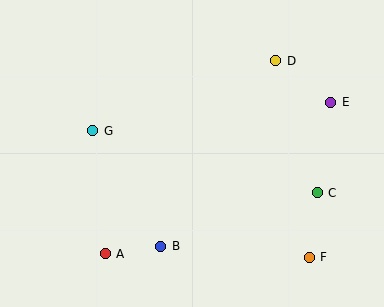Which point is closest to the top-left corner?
Point G is closest to the top-left corner.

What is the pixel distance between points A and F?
The distance between A and F is 204 pixels.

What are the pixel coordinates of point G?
Point G is at (93, 131).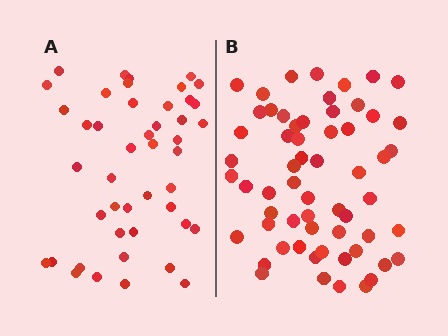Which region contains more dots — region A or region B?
Region B (the right region) has more dots.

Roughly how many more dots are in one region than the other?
Region B has approximately 15 more dots than region A.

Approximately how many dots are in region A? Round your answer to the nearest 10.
About 40 dots. (The exact count is 45, which rounds to 40.)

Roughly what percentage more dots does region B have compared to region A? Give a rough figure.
About 35% more.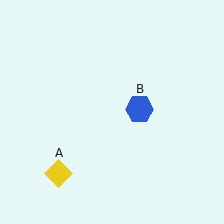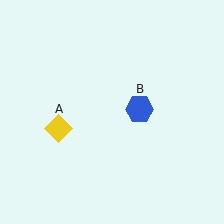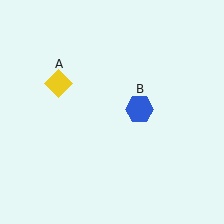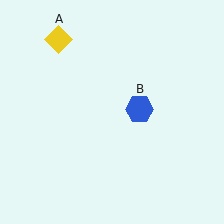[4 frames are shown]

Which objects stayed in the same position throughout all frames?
Blue hexagon (object B) remained stationary.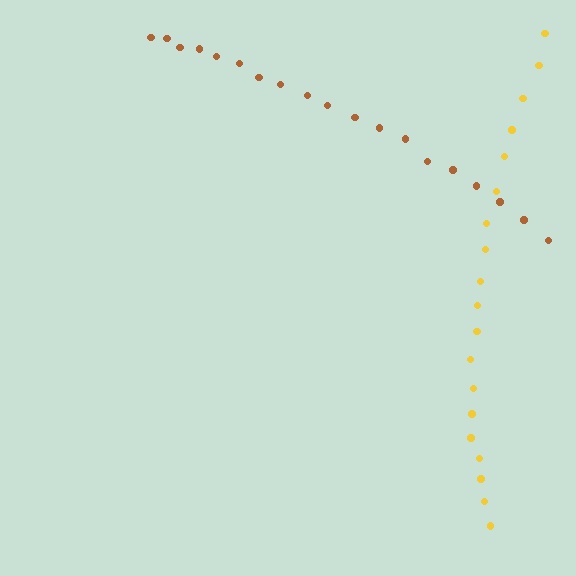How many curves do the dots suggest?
There are 2 distinct paths.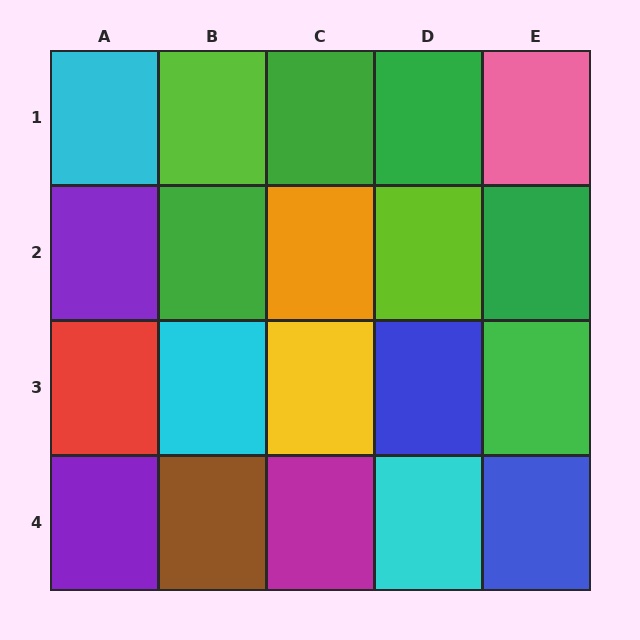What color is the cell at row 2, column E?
Green.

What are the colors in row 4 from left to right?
Purple, brown, magenta, cyan, blue.